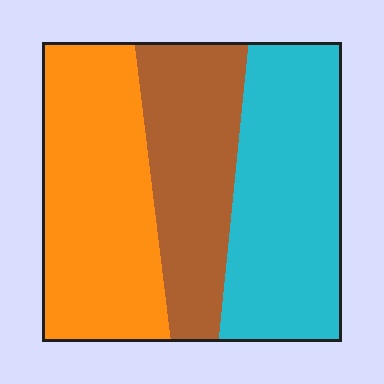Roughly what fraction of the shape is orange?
Orange takes up about three eighths (3/8) of the shape.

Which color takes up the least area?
Brown, at roughly 25%.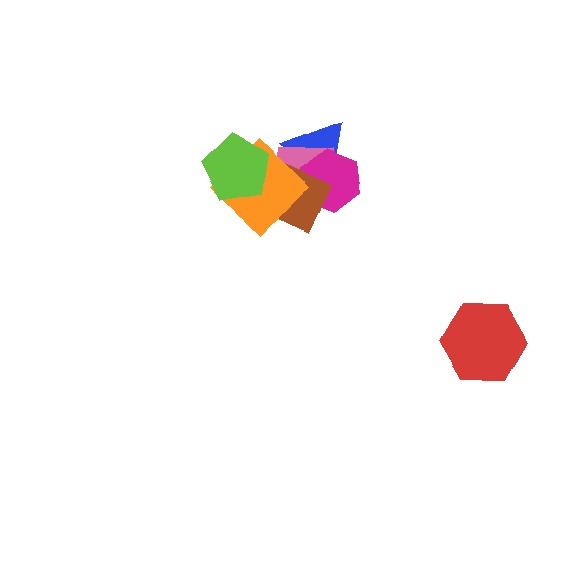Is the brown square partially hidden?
Yes, it is partially covered by another shape.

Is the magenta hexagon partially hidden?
Yes, it is partially covered by another shape.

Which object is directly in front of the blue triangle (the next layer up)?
The pink square is directly in front of the blue triangle.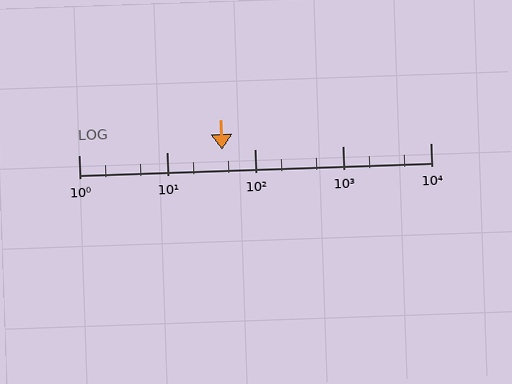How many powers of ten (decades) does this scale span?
The scale spans 4 decades, from 1 to 10000.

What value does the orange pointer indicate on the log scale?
The pointer indicates approximately 43.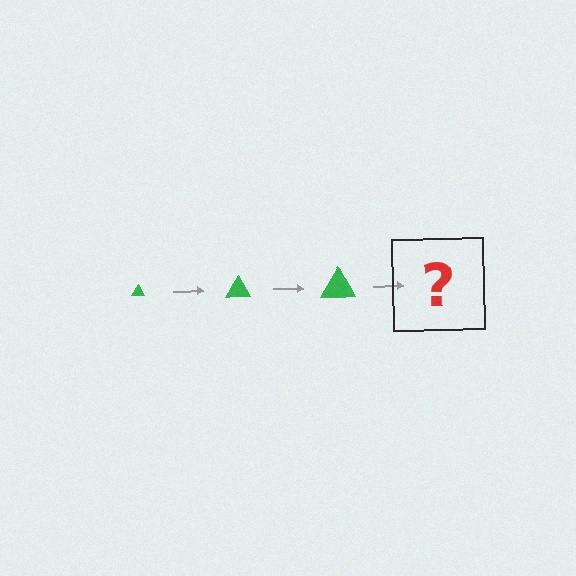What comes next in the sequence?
The next element should be a green triangle, larger than the previous one.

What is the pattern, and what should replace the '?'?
The pattern is that the triangle gets progressively larger each step. The '?' should be a green triangle, larger than the previous one.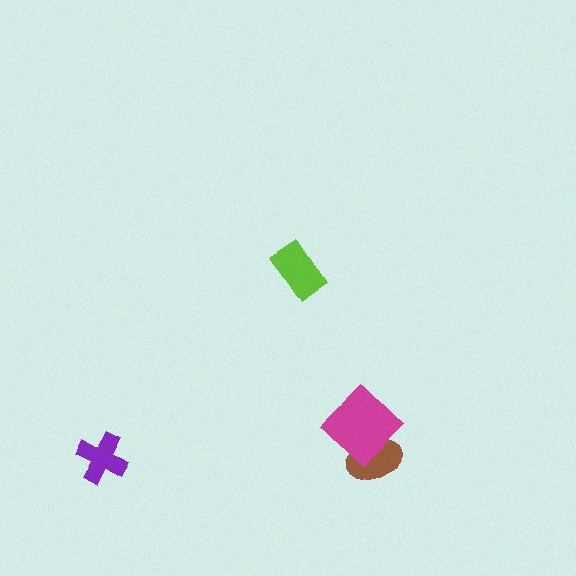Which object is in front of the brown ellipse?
The magenta diamond is in front of the brown ellipse.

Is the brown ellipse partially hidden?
Yes, it is partially covered by another shape.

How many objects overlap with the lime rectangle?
0 objects overlap with the lime rectangle.